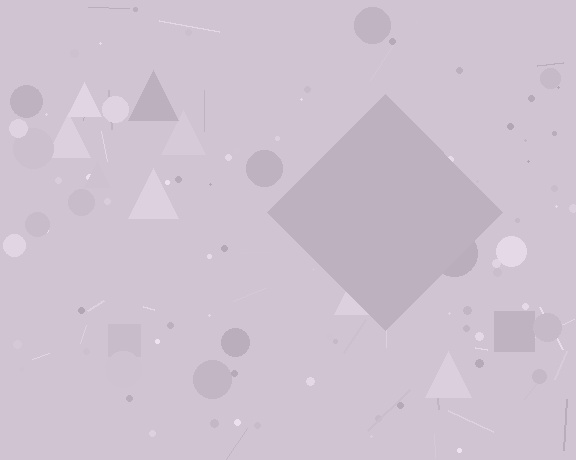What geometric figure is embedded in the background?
A diamond is embedded in the background.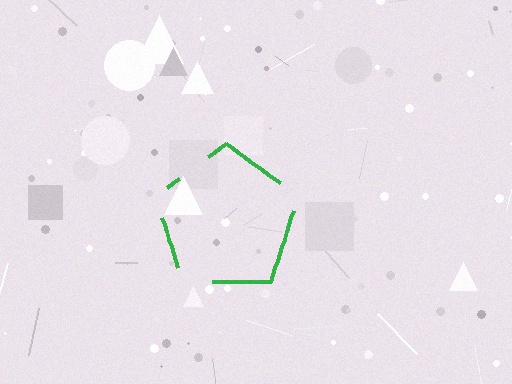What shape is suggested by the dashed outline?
The dashed outline suggests a pentagon.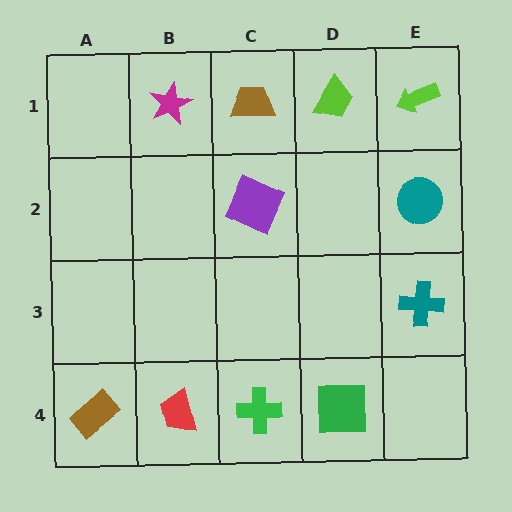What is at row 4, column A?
A brown rectangle.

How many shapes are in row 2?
2 shapes.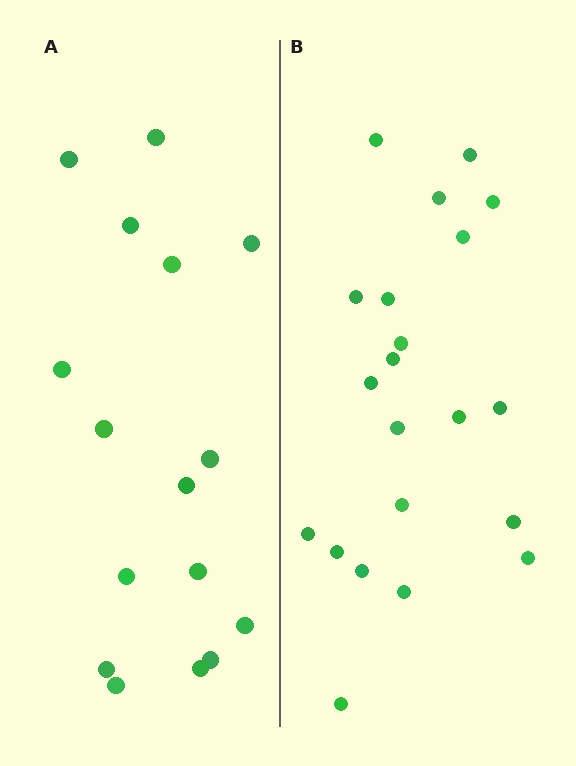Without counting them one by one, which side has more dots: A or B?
Region B (the right region) has more dots.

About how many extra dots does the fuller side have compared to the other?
Region B has about 5 more dots than region A.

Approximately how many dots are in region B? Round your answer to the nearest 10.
About 20 dots. (The exact count is 21, which rounds to 20.)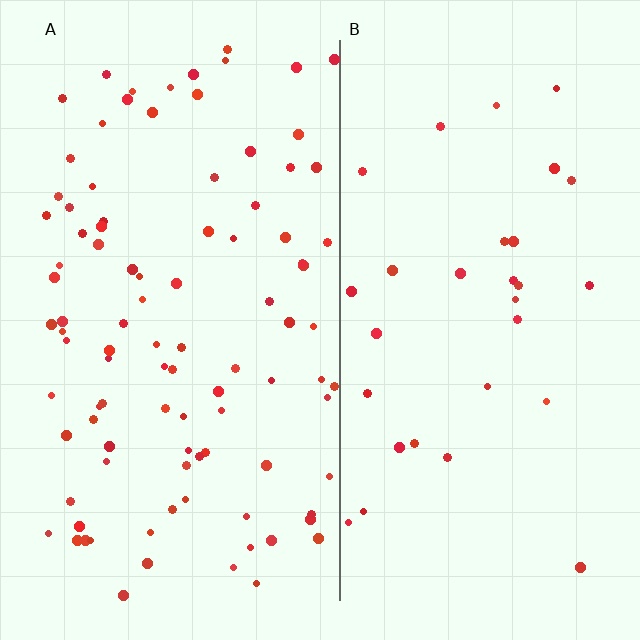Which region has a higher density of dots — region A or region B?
A (the left).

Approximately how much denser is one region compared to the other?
Approximately 3.2× — region A over region B.